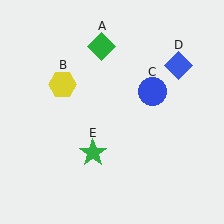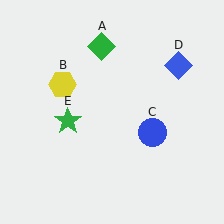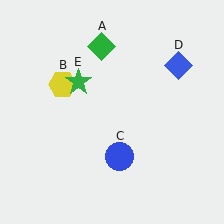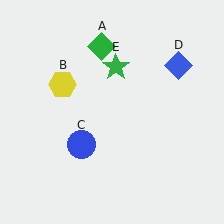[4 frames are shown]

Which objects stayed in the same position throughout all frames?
Green diamond (object A) and yellow hexagon (object B) and blue diamond (object D) remained stationary.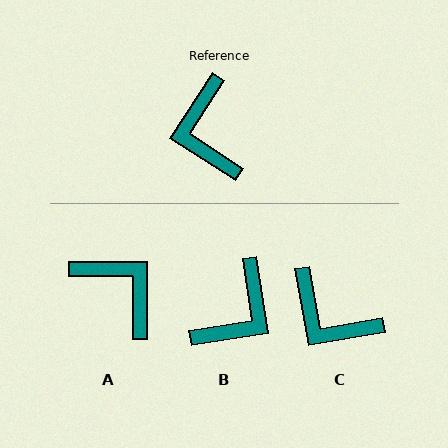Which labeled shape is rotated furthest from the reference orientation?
A, about 147 degrees away.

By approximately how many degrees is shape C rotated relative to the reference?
Approximately 43 degrees counter-clockwise.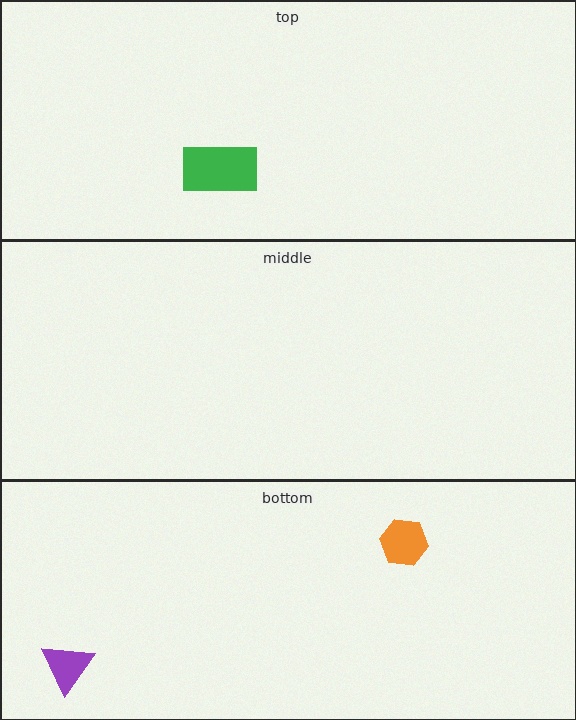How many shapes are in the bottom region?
2.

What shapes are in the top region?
The green rectangle.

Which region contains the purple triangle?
The bottom region.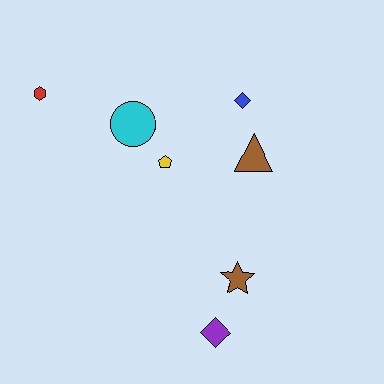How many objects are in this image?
There are 7 objects.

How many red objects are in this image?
There is 1 red object.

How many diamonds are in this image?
There are 2 diamonds.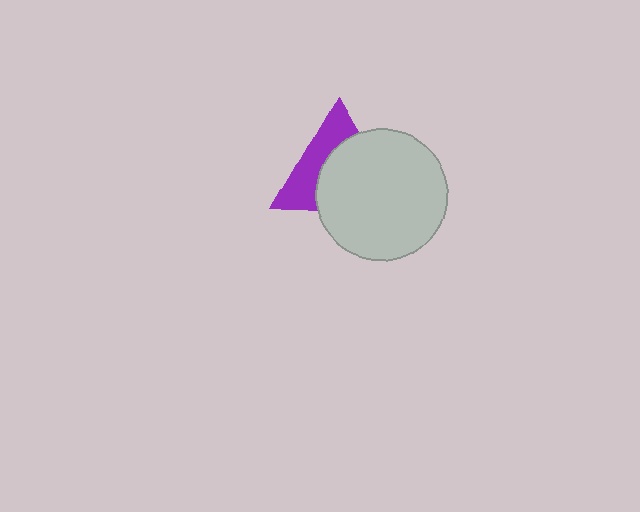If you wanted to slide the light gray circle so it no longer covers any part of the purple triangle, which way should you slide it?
Slide it toward the lower-right — that is the most direct way to separate the two shapes.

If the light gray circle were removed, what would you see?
You would see the complete purple triangle.